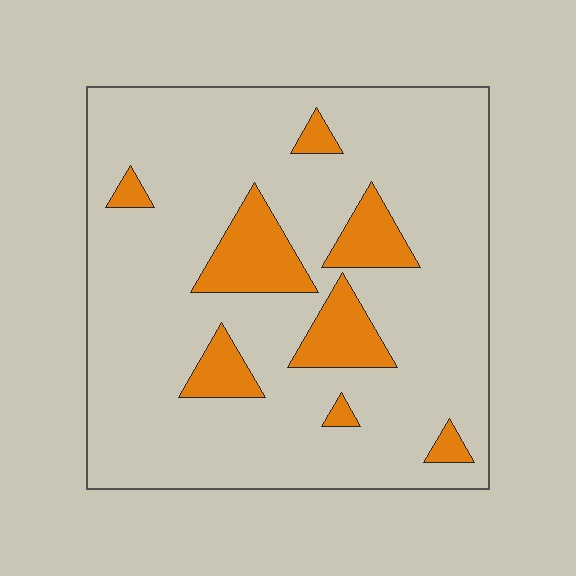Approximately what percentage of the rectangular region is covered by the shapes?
Approximately 15%.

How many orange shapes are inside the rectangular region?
8.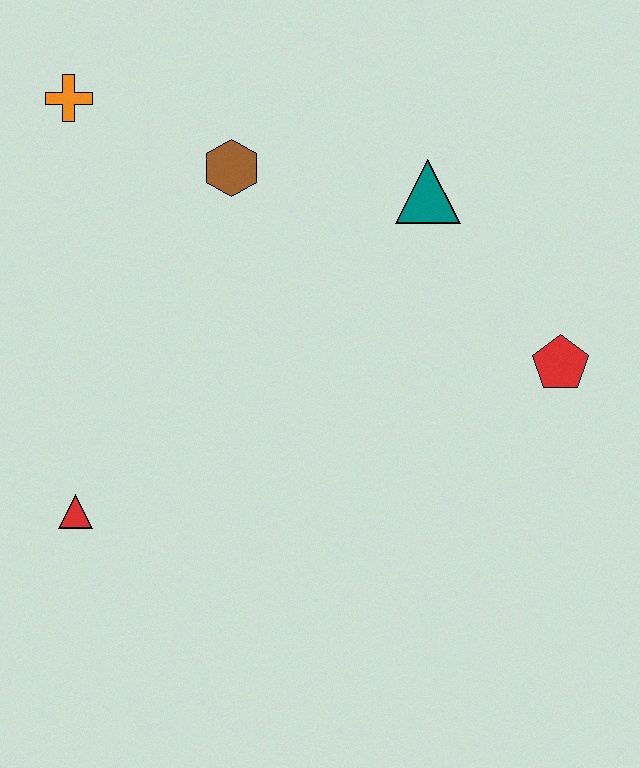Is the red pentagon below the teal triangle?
Yes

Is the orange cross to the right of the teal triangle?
No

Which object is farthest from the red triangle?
The red pentagon is farthest from the red triangle.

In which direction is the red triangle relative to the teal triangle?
The red triangle is to the left of the teal triangle.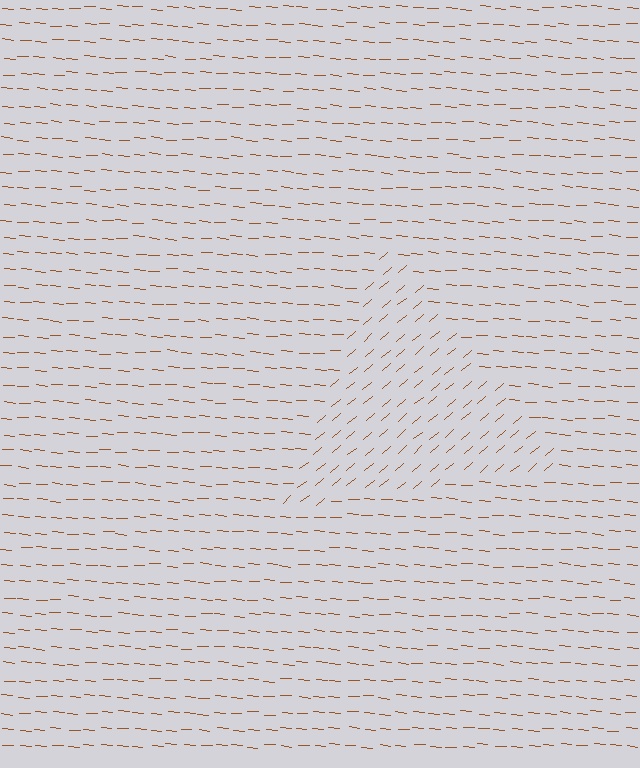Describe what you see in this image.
The image is filled with small brown line segments. A triangle region in the image has lines oriented differently from the surrounding lines, creating a visible texture boundary.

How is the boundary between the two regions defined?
The boundary is defined purely by a change in line orientation (approximately 45 degrees difference). All lines are the same color and thickness.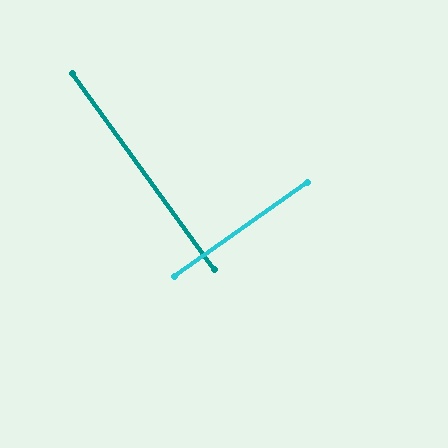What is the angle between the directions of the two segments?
Approximately 89 degrees.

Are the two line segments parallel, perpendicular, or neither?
Perpendicular — they meet at approximately 89°.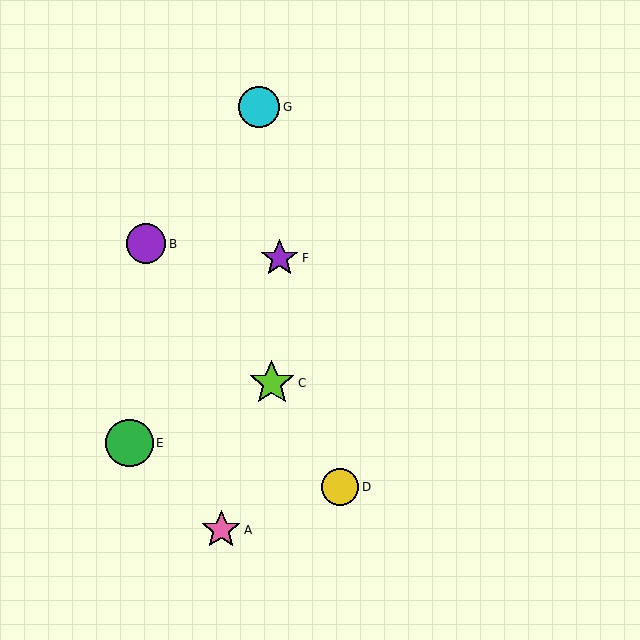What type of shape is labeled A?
Shape A is a pink star.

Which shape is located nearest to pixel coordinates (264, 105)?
The cyan circle (labeled G) at (259, 107) is nearest to that location.